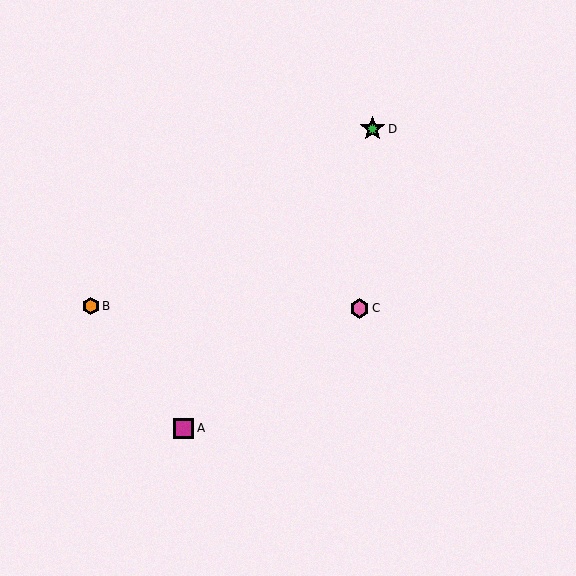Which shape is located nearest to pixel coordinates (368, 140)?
The green star (labeled D) at (373, 129) is nearest to that location.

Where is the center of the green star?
The center of the green star is at (373, 129).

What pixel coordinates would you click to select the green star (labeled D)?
Click at (373, 129) to select the green star D.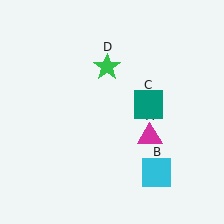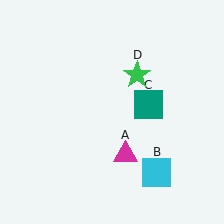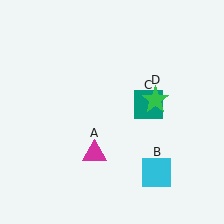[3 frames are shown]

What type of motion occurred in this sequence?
The magenta triangle (object A), green star (object D) rotated clockwise around the center of the scene.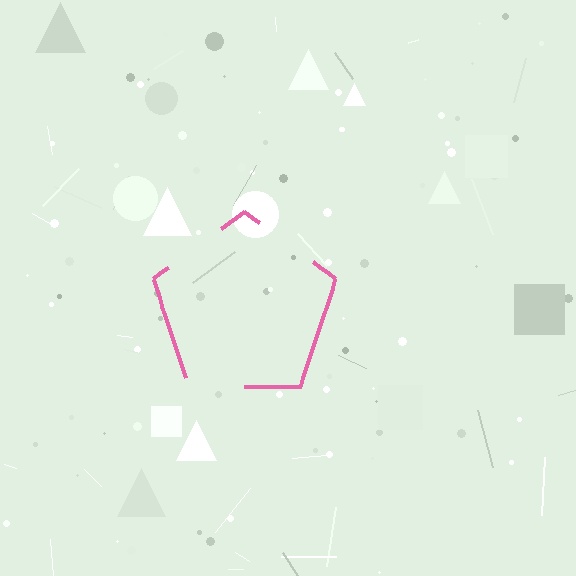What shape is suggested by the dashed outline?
The dashed outline suggests a pentagon.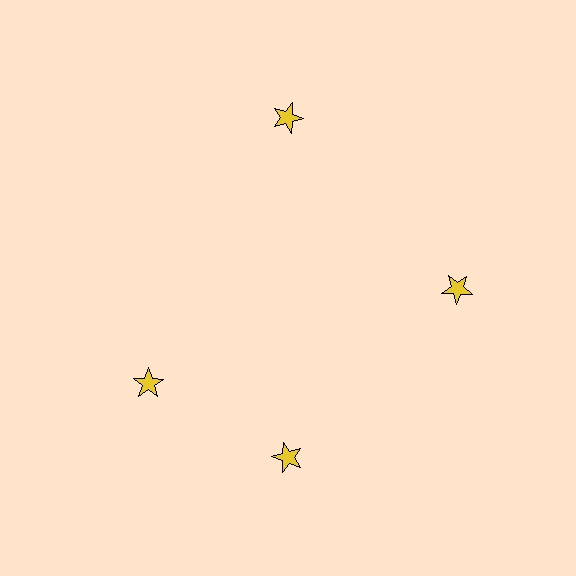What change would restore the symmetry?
The symmetry would be restored by rotating it back into even spacing with its neighbors so that all 4 stars sit at equal angles and equal distance from the center.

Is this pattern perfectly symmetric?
No. The 4 yellow stars are arranged in a ring, but one element near the 9 o'clock position is rotated out of alignment along the ring, breaking the 4-fold rotational symmetry.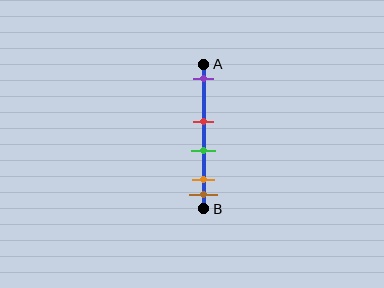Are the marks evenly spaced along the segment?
No, the marks are not evenly spaced.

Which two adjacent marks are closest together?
The orange and brown marks are the closest adjacent pair.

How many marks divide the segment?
There are 5 marks dividing the segment.